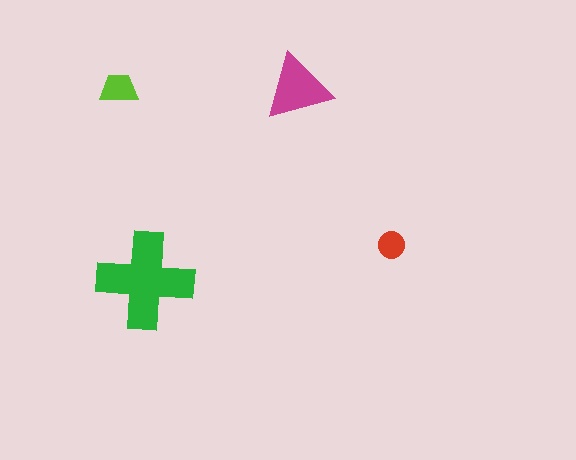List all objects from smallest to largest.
The red circle, the lime trapezoid, the magenta triangle, the green cross.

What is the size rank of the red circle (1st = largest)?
4th.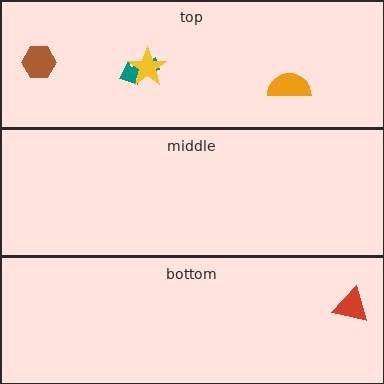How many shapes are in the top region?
4.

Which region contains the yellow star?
The top region.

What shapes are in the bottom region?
The red triangle.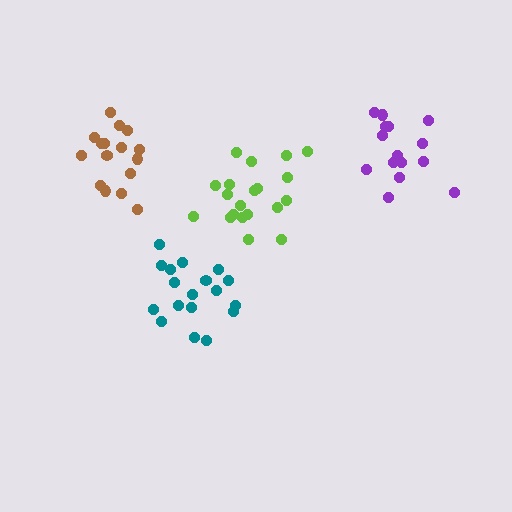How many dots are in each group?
Group 1: 18 dots, Group 2: 16 dots, Group 3: 15 dots, Group 4: 20 dots (69 total).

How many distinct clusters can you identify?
There are 4 distinct clusters.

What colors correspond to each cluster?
The clusters are colored: teal, brown, purple, lime.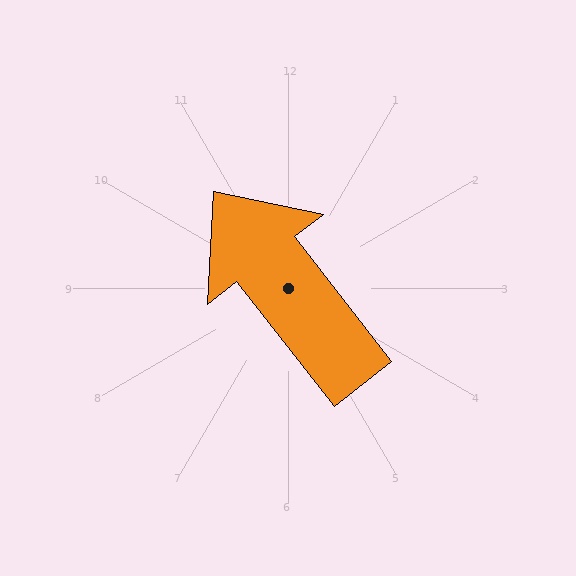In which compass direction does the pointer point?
Northwest.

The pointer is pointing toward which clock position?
Roughly 11 o'clock.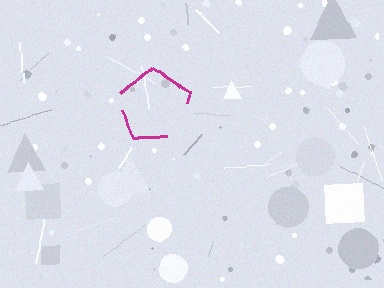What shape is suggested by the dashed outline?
The dashed outline suggests a pentagon.